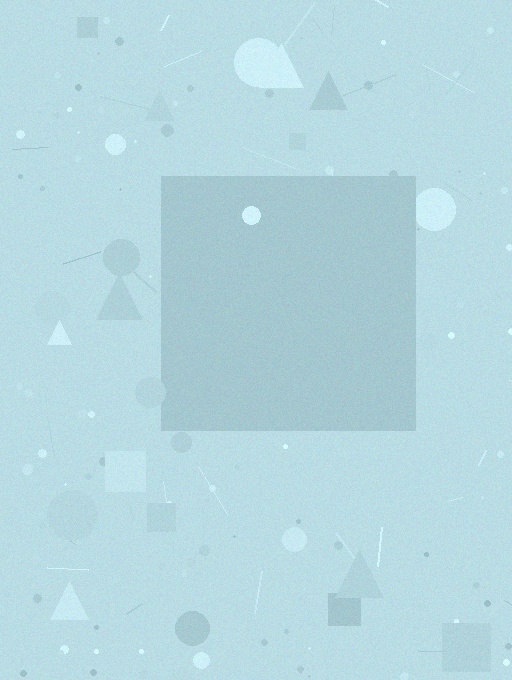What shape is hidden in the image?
A square is hidden in the image.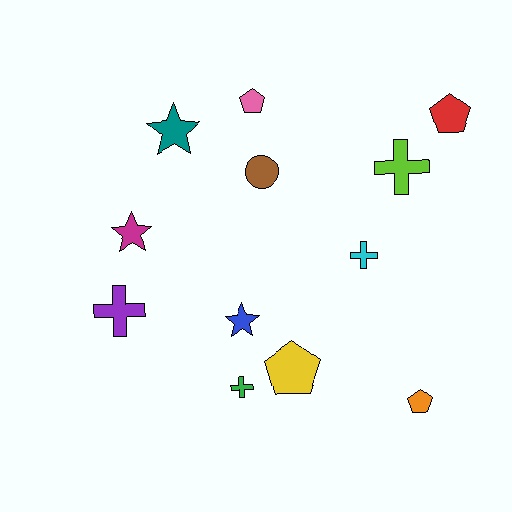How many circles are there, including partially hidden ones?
There is 1 circle.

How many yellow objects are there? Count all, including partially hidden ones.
There is 1 yellow object.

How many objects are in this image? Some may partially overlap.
There are 12 objects.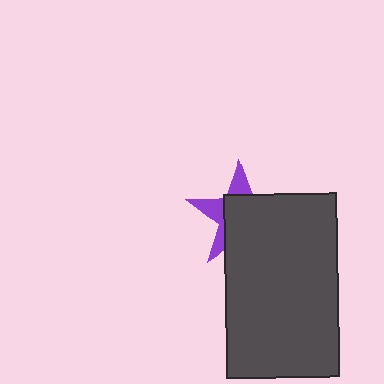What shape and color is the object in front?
The object in front is a dark gray rectangle.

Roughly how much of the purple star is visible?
A small part of it is visible (roughly 35%).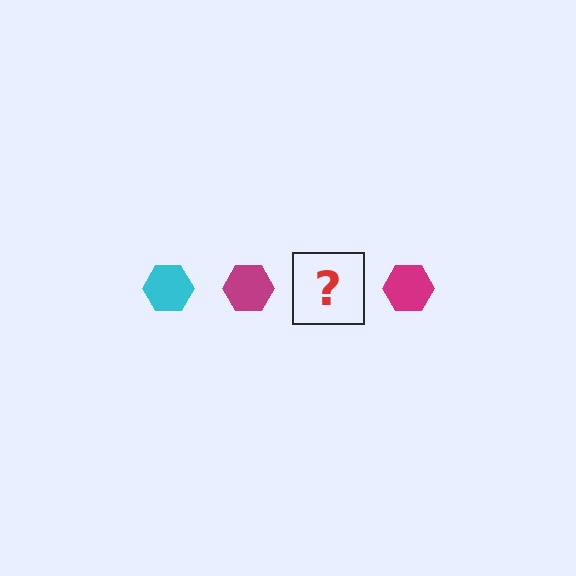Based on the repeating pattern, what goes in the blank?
The blank should be a cyan hexagon.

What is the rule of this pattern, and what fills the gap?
The rule is that the pattern cycles through cyan, magenta hexagons. The gap should be filled with a cyan hexagon.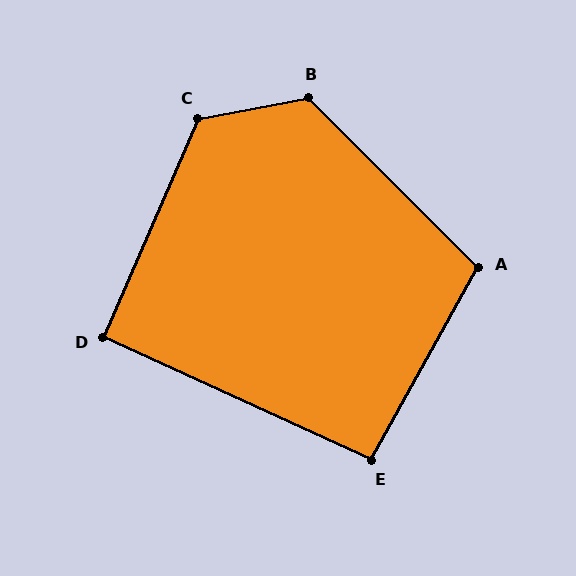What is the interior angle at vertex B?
Approximately 124 degrees (obtuse).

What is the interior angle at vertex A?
Approximately 106 degrees (obtuse).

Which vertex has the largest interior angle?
C, at approximately 125 degrees.